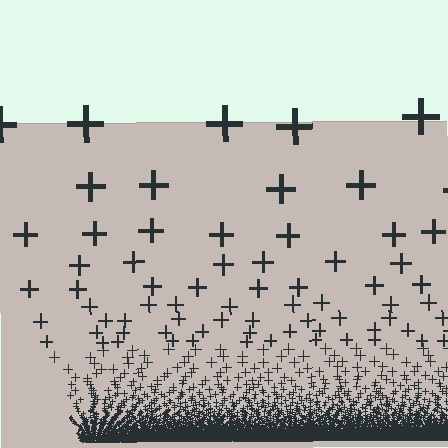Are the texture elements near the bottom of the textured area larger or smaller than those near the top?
Smaller. The gradient is inverted — elements near the bottom are smaller and denser.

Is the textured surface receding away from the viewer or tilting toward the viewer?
The surface appears to tilt toward the viewer. Texture elements get larger and sparser toward the top.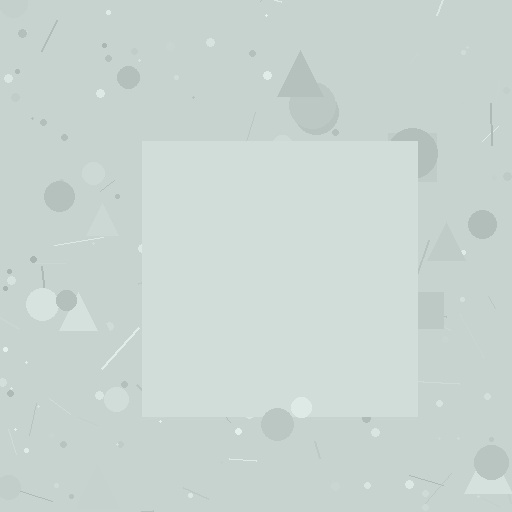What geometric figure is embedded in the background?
A square is embedded in the background.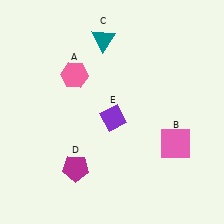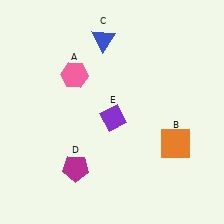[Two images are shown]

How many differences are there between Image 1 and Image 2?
There are 2 differences between the two images.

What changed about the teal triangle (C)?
In Image 1, C is teal. In Image 2, it changed to blue.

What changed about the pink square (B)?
In Image 1, B is pink. In Image 2, it changed to orange.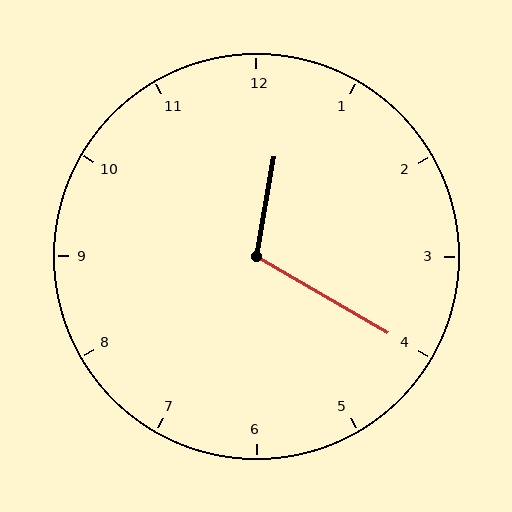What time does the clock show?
12:20.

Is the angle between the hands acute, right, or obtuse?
It is obtuse.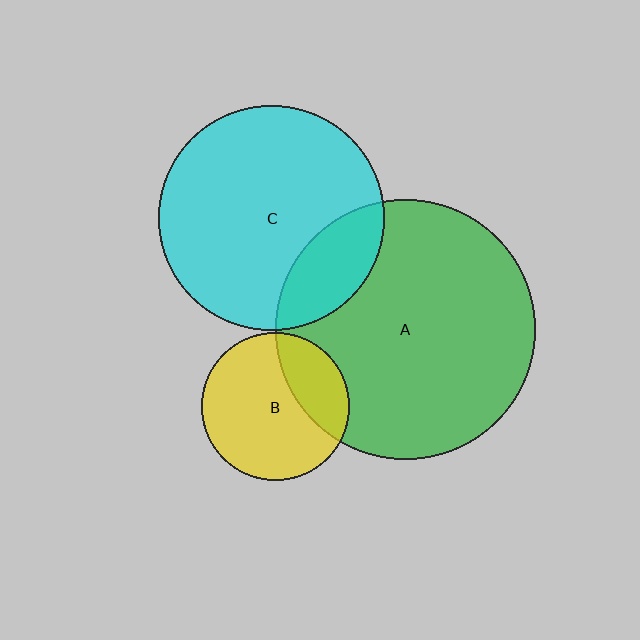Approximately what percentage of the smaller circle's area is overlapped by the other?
Approximately 20%.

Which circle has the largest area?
Circle A (green).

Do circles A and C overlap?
Yes.